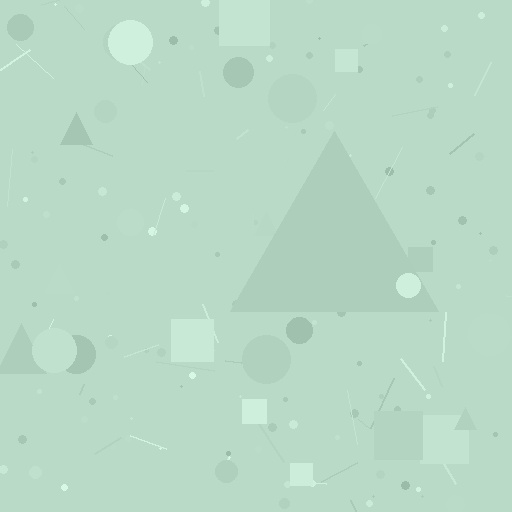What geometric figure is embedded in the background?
A triangle is embedded in the background.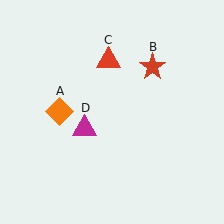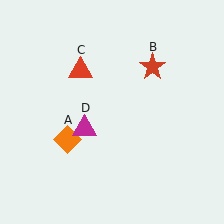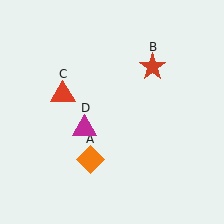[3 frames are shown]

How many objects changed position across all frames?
2 objects changed position: orange diamond (object A), red triangle (object C).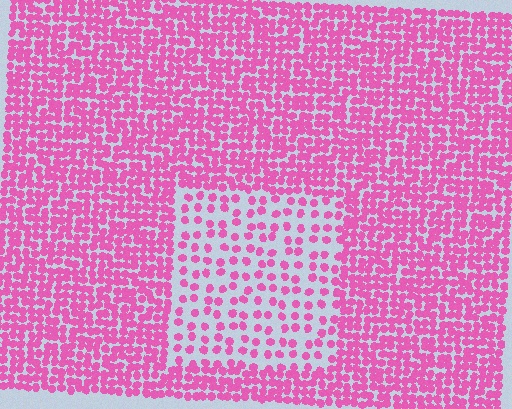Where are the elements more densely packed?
The elements are more densely packed outside the rectangle boundary.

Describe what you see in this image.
The image contains small pink elements arranged at two different densities. A rectangle-shaped region is visible where the elements are less densely packed than the surrounding area.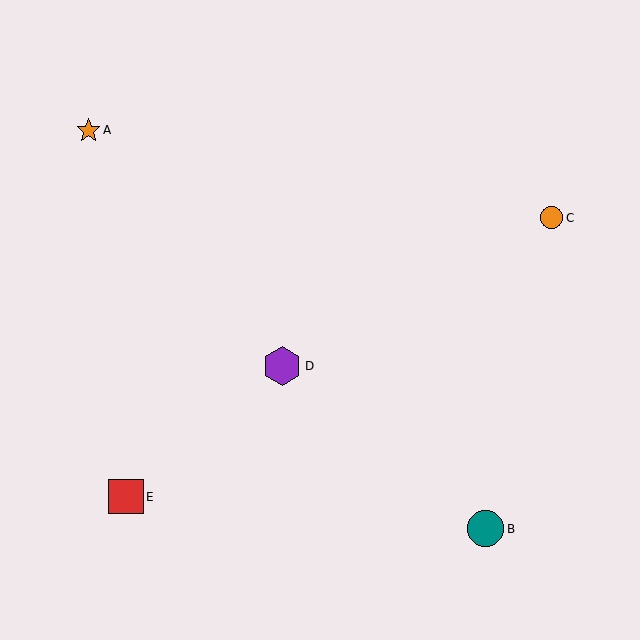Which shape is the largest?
The purple hexagon (labeled D) is the largest.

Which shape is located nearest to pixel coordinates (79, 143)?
The orange star (labeled A) at (89, 130) is nearest to that location.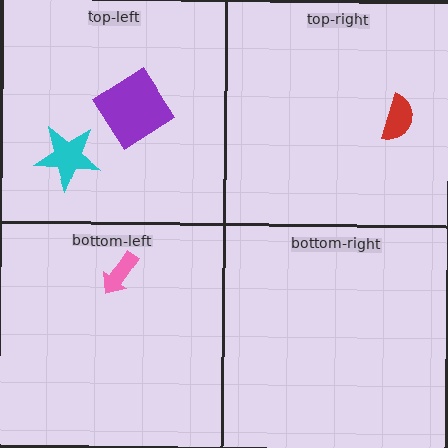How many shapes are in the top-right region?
1.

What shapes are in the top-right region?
The red semicircle.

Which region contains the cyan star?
The top-left region.